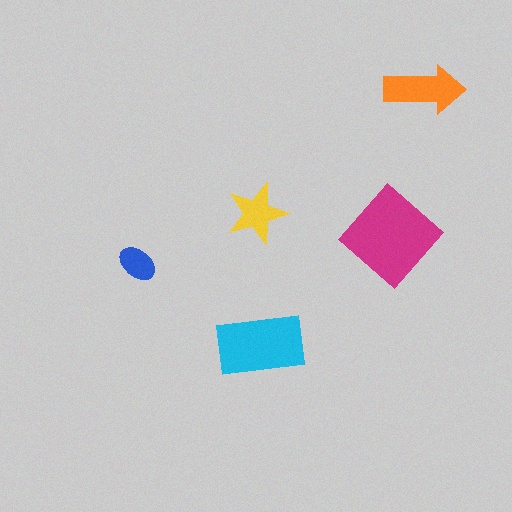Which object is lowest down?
The cyan rectangle is bottommost.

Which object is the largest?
The magenta diamond.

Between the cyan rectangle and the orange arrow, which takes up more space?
The cyan rectangle.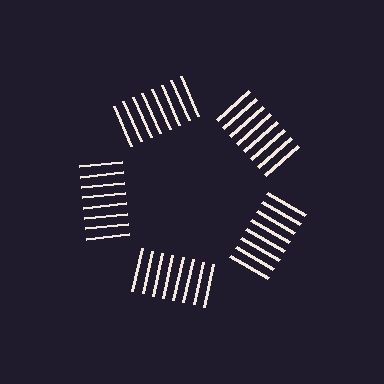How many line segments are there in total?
40 — 8 along each of the 5 edges.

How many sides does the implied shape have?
5 sides — the line-ends trace a pentagon.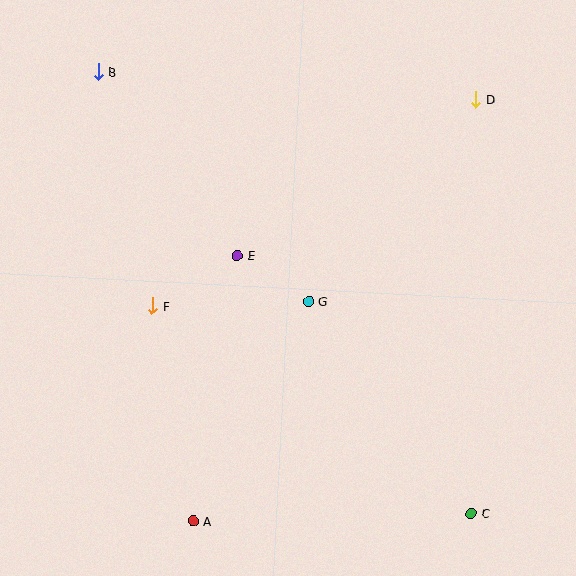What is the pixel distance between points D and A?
The distance between D and A is 508 pixels.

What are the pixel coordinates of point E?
Point E is at (237, 256).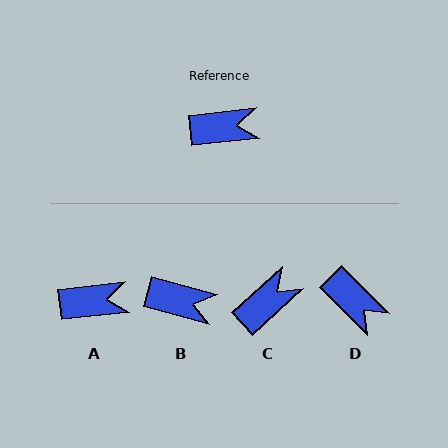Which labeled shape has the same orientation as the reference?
A.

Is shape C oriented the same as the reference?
No, it is off by about 36 degrees.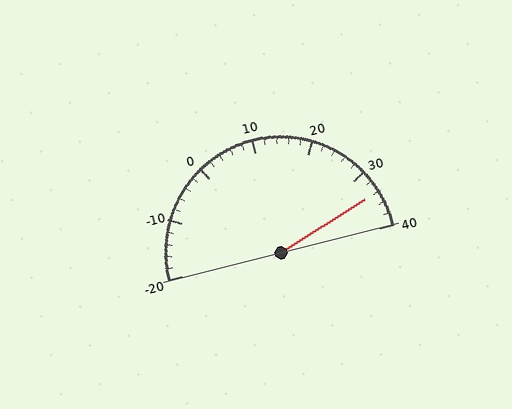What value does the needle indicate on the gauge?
The needle indicates approximately 34.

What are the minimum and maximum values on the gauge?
The gauge ranges from -20 to 40.